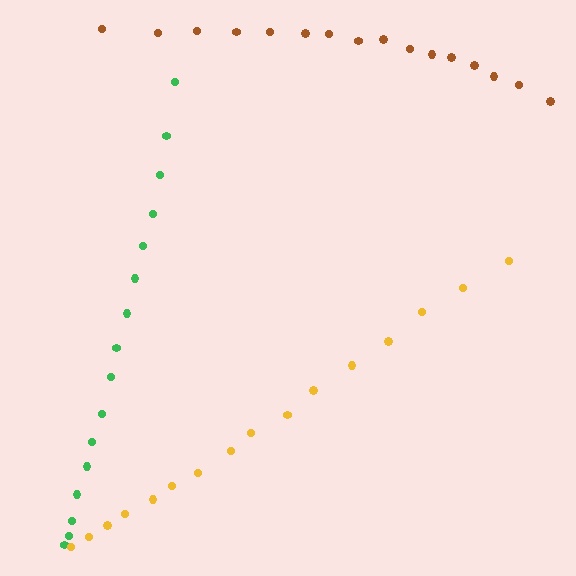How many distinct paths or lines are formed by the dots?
There are 3 distinct paths.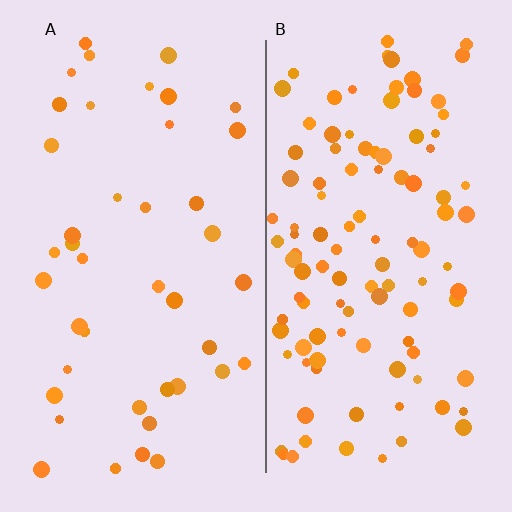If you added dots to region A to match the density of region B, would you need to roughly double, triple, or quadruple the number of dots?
Approximately triple.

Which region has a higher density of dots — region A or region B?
B (the right).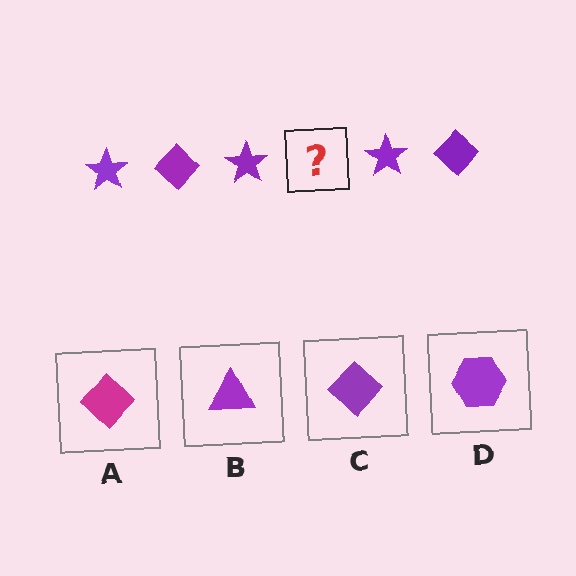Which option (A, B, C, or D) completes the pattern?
C.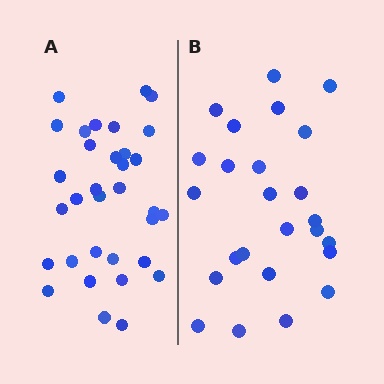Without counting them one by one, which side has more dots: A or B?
Region A (the left region) has more dots.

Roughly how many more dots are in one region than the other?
Region A has roughly 8 or so more dots than region B.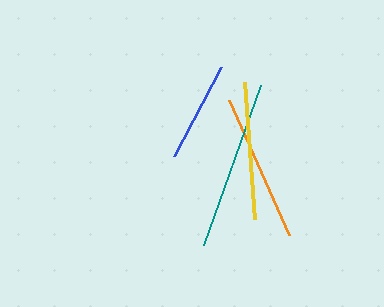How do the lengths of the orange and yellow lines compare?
The orange and yellow lines are approximately the same length.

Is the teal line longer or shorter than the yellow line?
The teal line is longer than the yellow line.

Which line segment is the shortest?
The blue line is the shortest at approximately 101 pixels.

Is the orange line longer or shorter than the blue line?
The orange line is longer than the blue line.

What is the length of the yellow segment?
The yellow segment is approximately 137 pixels long.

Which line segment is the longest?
The teal line is the longest at approximately 170 pixels.